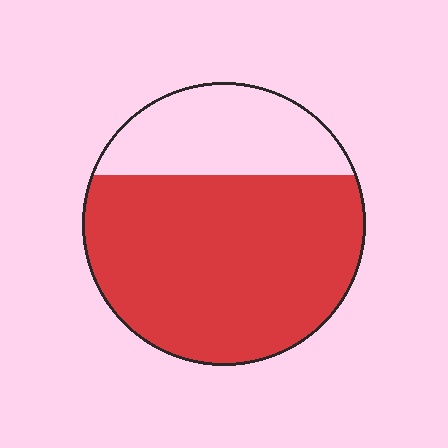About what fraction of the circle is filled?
About three quarters (3/4).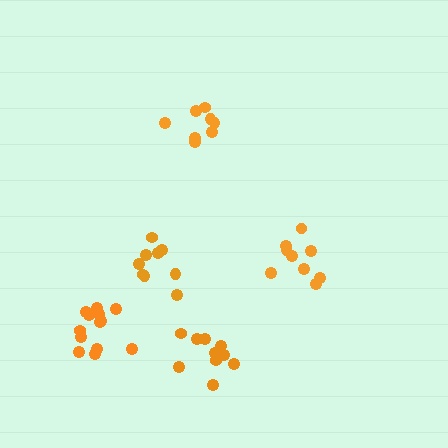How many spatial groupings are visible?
There are 5 spatial groupings.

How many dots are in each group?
Group 1: 9 dots, Group 2: 13 dots, Group 3: 10 dots, Group 4: 8 dots, Group 5: 9 dots (49 total).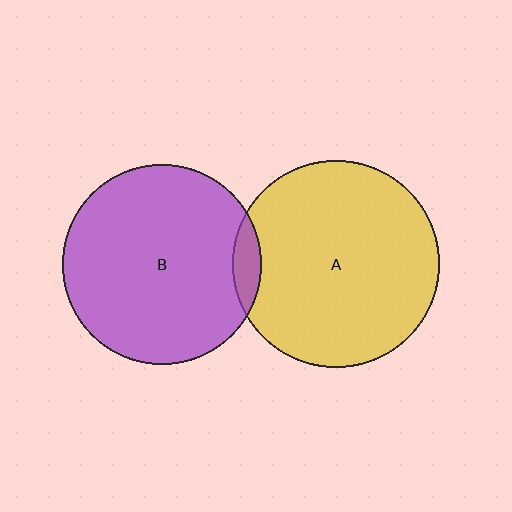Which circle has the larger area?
Circle A (yellow).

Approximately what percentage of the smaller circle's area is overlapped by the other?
Approximately 5%.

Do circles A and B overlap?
Yes.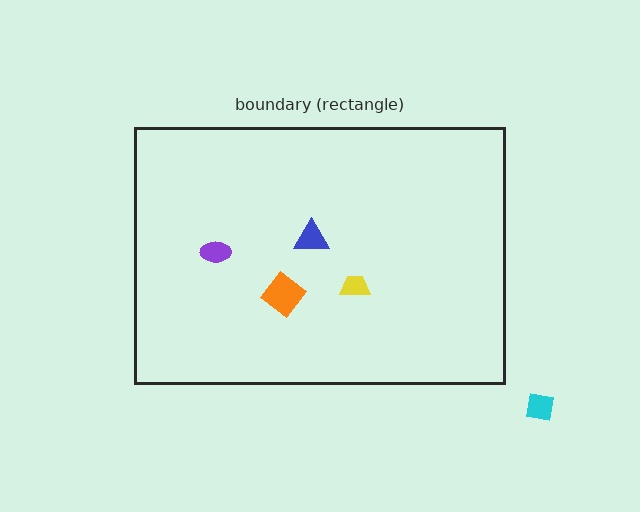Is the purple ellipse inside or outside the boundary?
Inside.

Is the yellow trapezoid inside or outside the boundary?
Inside.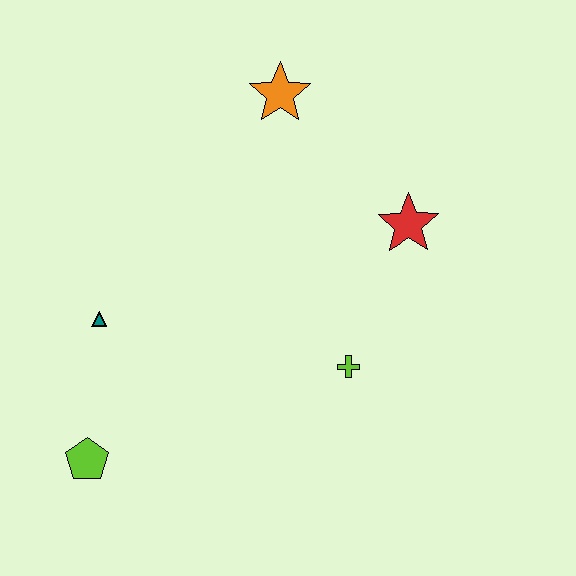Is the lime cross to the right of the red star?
No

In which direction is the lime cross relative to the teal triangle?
The lime cross is to the right of the teal triangle.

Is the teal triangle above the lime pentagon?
Yes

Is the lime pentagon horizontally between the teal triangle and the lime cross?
No